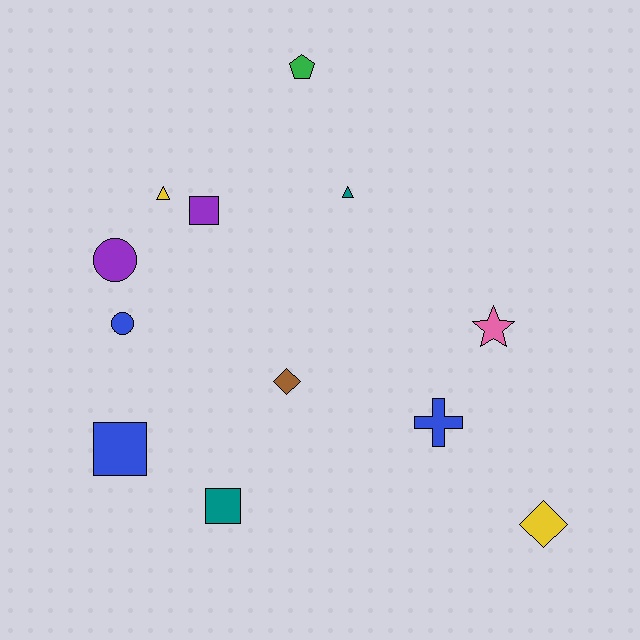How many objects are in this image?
There are 12 objects.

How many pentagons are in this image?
There is 1 pentagon.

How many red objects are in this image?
There are no red objects.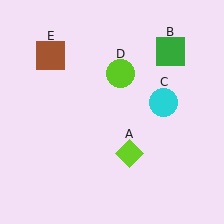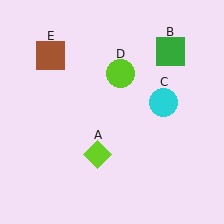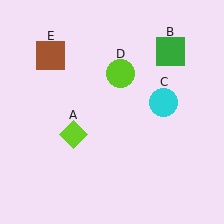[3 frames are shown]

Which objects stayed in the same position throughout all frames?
Green square (object B) and cyan circle (object C) and lime circle (object D) and brown square (object E) remained stationary.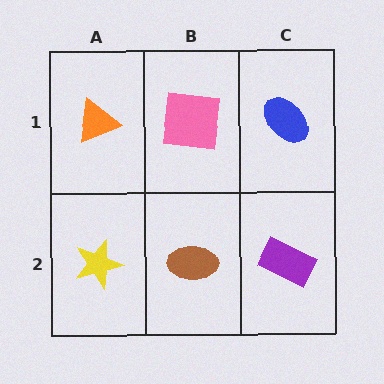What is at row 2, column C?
A purple rectangle.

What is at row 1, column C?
A blue ellipse.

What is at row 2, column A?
A yellow star.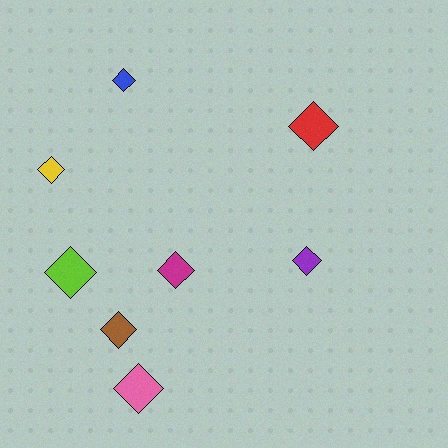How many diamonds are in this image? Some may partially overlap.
There are 8 diamonds.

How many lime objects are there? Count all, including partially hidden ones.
There is 1 lime object.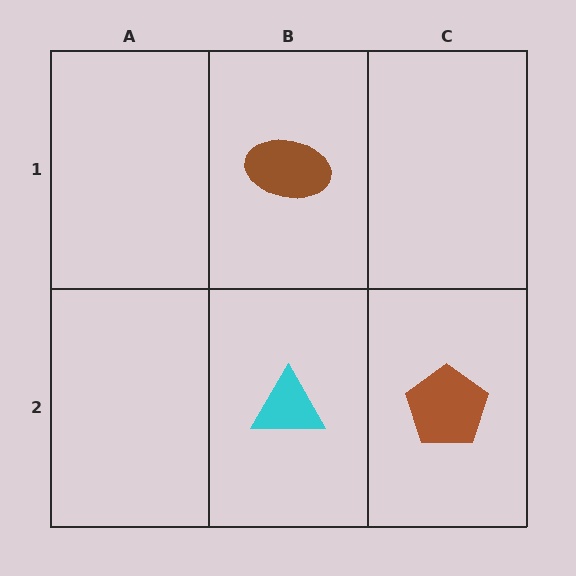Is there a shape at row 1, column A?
No, that cell is empty.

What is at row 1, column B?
A brown ellipse.